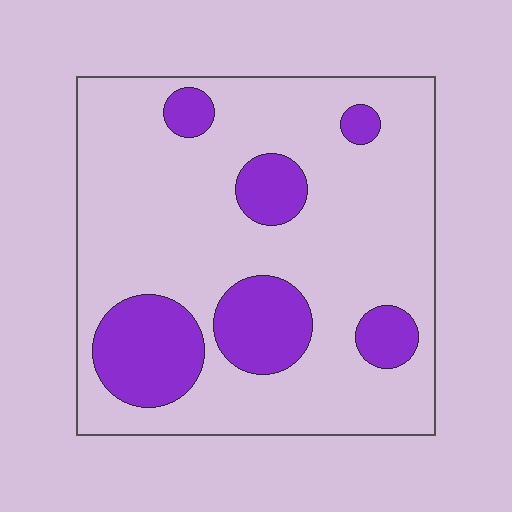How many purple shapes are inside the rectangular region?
6.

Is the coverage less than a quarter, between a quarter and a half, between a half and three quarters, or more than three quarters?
Less than a quarter.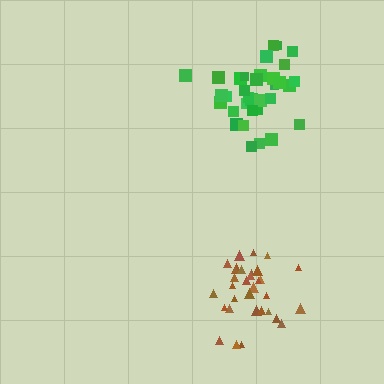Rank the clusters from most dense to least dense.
green, brown.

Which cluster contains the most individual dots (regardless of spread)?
Green (35).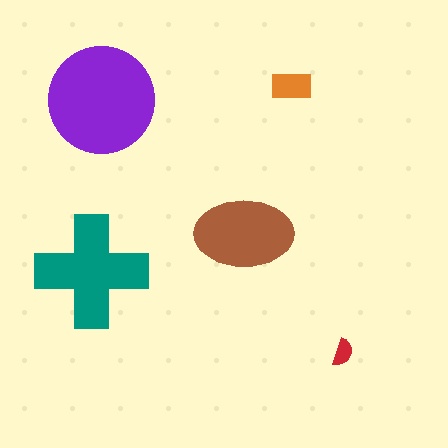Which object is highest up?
The orange rectangle is topmost.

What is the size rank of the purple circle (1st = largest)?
1st.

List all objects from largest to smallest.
The purple circle, the teal cross, the brown ellipse, the orange rectangle, the red semicircle.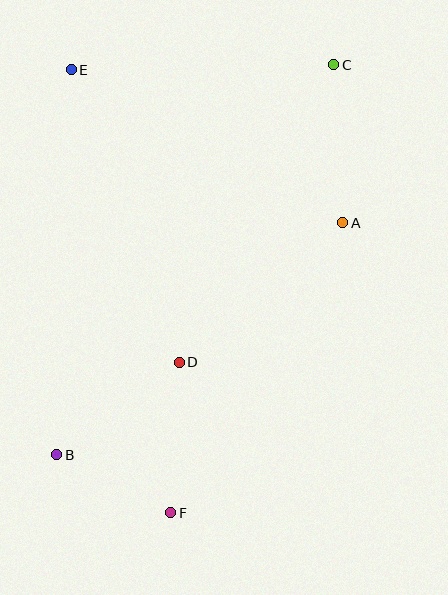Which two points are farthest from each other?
Points B and C are farthest from each other.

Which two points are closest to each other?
Points B and F are closest to each other.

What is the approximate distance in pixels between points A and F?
The distance between A and F is approximately 337 pixels.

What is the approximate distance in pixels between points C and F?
The distance between C and F is approximately 477 pixels.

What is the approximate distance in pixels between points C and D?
The distance between C and D is approximately 335 pixels.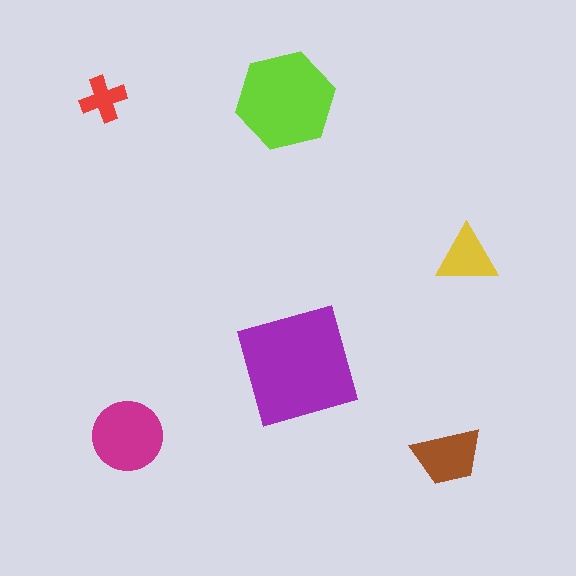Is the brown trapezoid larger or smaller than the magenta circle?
Smaller.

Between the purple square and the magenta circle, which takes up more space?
The purple square.